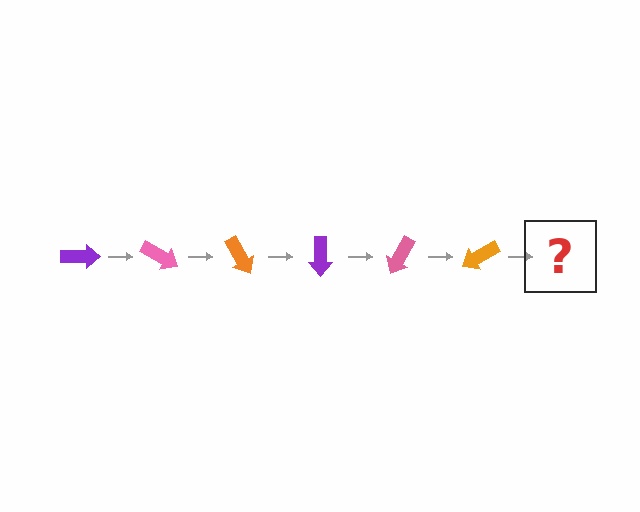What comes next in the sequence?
The next element should be a purple arrow, rotated 180 degrees from the start.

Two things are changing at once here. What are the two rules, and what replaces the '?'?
The two rules are that it rotates 30 degrees each step and the color cycles through purple, pink, and orange. The '?' should be a purple arrow, rotated 180 degrees from the start.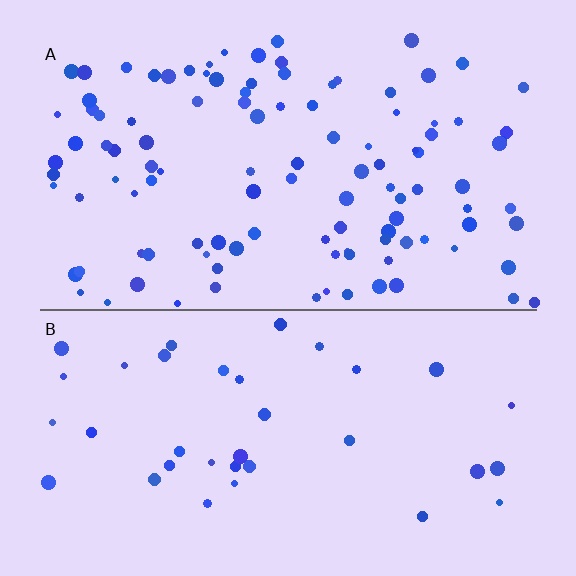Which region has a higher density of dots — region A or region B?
A (the top).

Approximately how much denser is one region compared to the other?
Approximately 3.0× — region A over region B.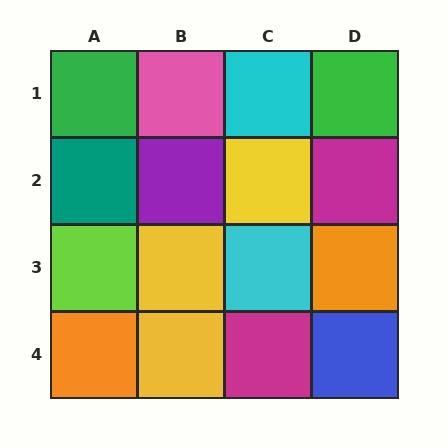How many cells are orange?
2 cells are orange.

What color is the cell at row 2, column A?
Teal.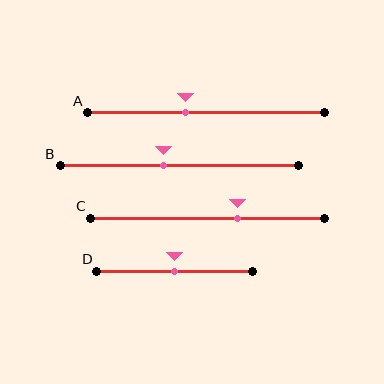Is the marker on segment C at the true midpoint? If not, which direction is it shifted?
No, the marker on segment C is shifted to the right by about 13% of the segment length.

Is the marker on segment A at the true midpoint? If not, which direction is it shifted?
No, the marker on segment A is shifted to the left by about 9% of the segment length.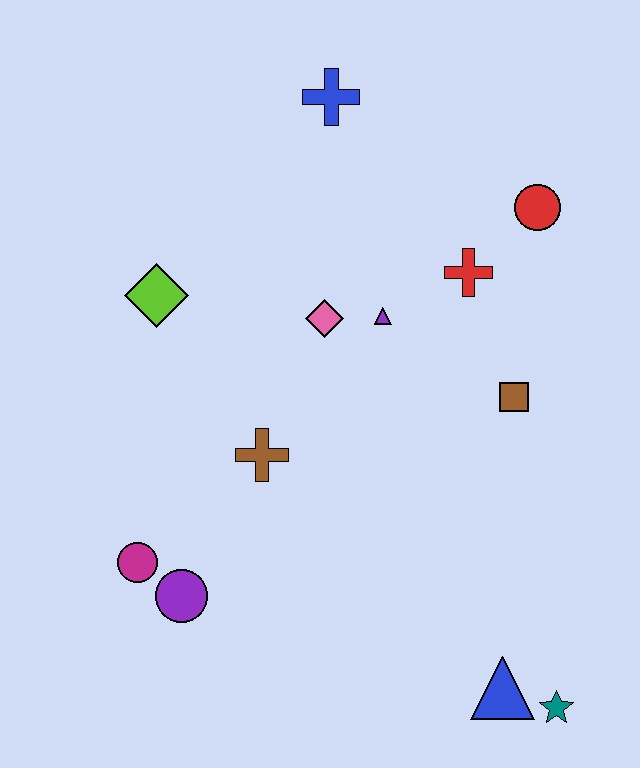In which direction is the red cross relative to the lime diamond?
The red cross is to the right of the lime diamond.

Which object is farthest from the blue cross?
The teal star is farthest from the blue cross.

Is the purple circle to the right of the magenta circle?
Yes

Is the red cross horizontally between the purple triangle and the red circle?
Yes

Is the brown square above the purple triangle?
No